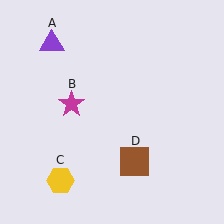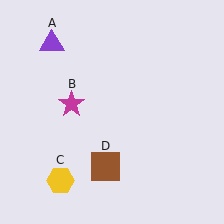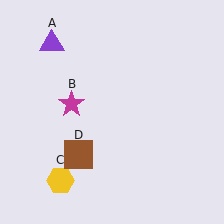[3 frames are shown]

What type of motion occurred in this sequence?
The brown square (object D) rotated clockwise around the center of the scene.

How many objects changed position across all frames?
1 object changed position: brown square (object D).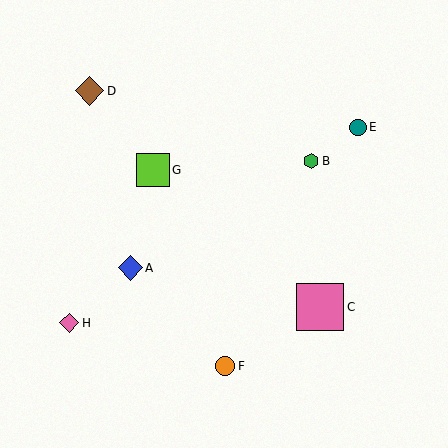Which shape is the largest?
The pink square (labeled C) is the largest.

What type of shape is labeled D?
Shape D is a brown diamond.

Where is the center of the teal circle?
The center of the teal circle is at (358, 127).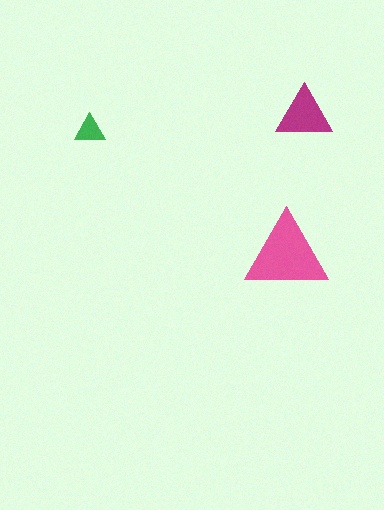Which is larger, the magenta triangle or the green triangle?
The magenta one.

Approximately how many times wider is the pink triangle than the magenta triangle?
About 1.5 times wider.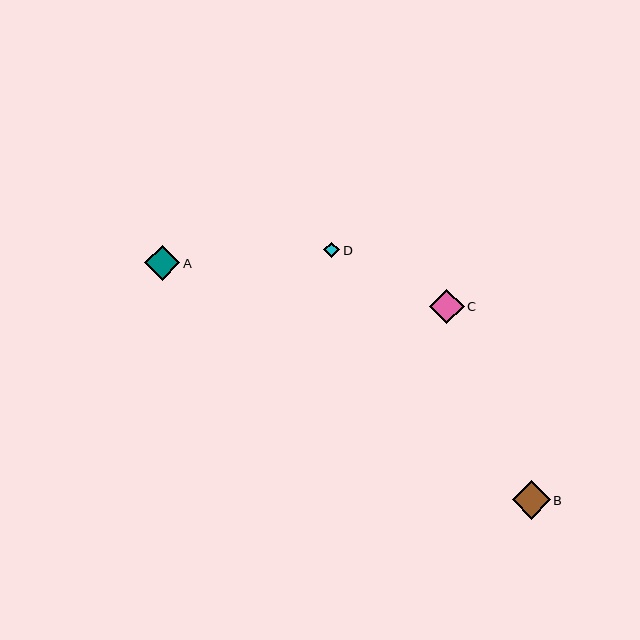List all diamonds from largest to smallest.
From largest to smallest: B, A, C, D.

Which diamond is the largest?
Diamond B is the largest with a size of approximately 38 pixels.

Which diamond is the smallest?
Diamond D is the smallest with a size of approximately 16 pixels.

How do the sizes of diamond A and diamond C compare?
Diamond A and diamond C are approximately the same size.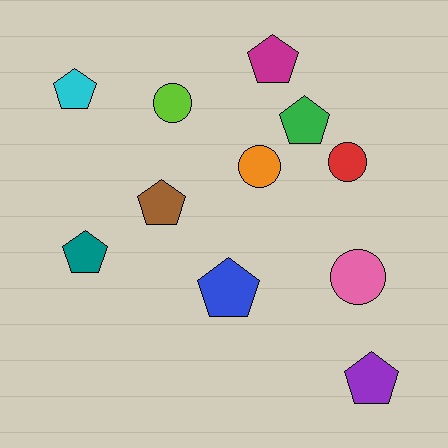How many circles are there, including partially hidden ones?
There are 4 circles.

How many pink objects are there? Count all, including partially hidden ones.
There is 1 pink object.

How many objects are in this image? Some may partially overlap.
There are 11 objects.